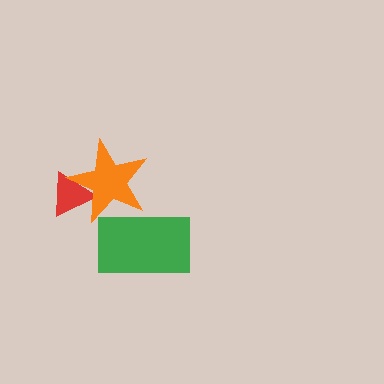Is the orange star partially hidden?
Yes, it is partially covered by another shape.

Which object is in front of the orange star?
The green rectangle is in front of the orange star.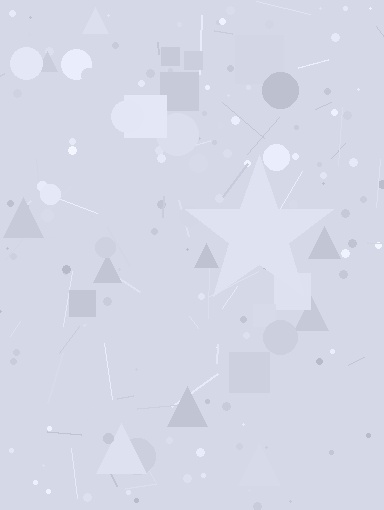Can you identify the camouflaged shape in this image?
The camouflaged shape is a star.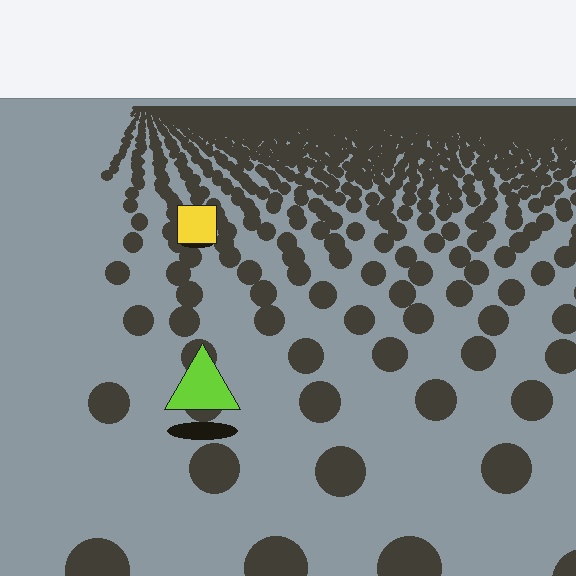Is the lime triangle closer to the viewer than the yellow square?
Yes. The lime triangle is closer — you can tell from the texture gradient: the ground texture is coarser near it.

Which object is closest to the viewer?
The lime triangle is closest. The texture marks near it are larger and more spread out.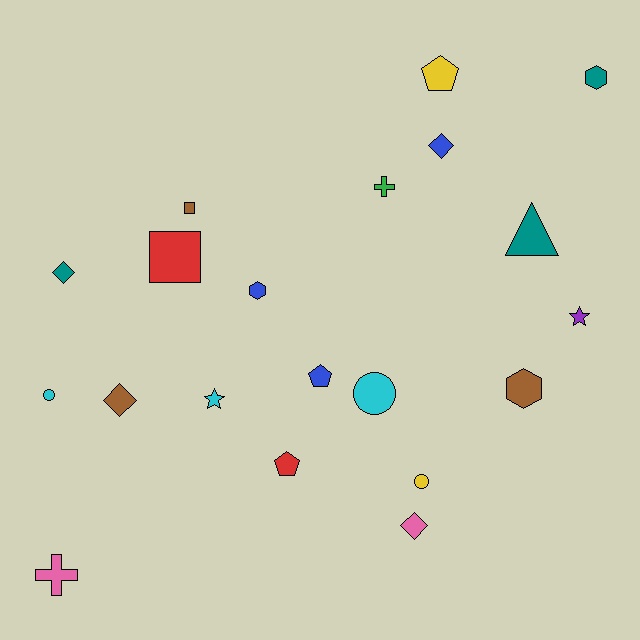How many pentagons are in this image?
There are 3 pentagons.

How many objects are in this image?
There are 20 objects.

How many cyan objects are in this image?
There are 3 cyan objects.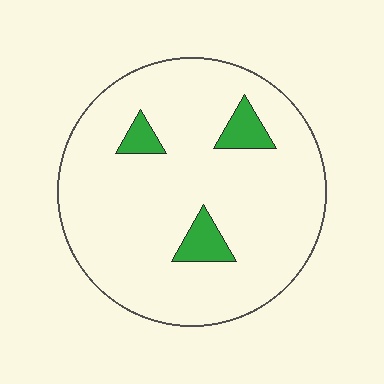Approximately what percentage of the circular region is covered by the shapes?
Approximately 10%.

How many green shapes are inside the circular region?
3.